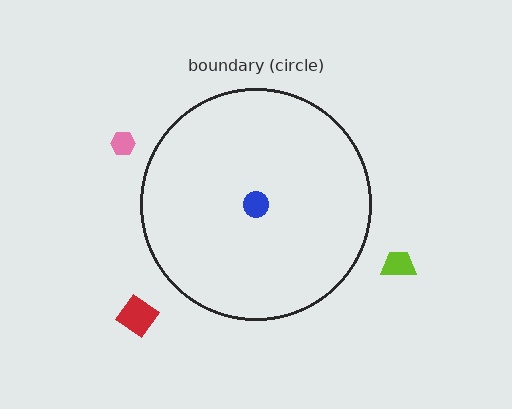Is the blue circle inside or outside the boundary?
Inside.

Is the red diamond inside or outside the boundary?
Outside.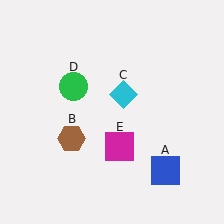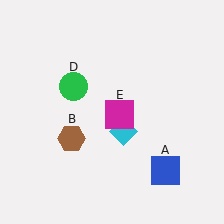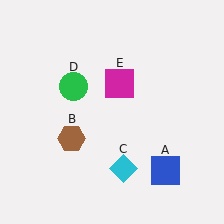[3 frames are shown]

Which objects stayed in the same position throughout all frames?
Blue square (object A) and brown hexagon (object B) and green circle (object D) remained stationary.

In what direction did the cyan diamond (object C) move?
The cyan diamond (object C) moved down.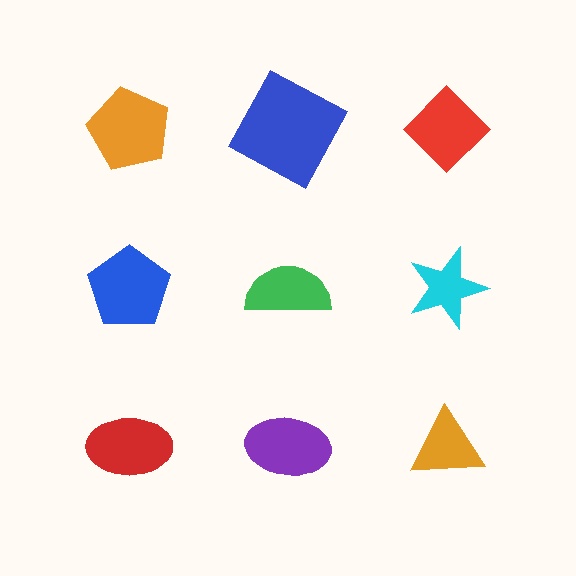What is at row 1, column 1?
An orange pentagon.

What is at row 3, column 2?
A purple ellipse.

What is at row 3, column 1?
A red ellipse.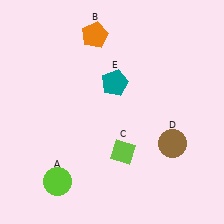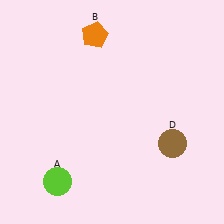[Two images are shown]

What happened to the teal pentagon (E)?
The teal pentagon (E) was removed in Image 2. It was in the top-right area of Image 1.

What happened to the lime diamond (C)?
The lime diamond (C) was removed in Image 2. It was in the bottom-right area of Image 1.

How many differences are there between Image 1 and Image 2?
There are 2 differences between the two images.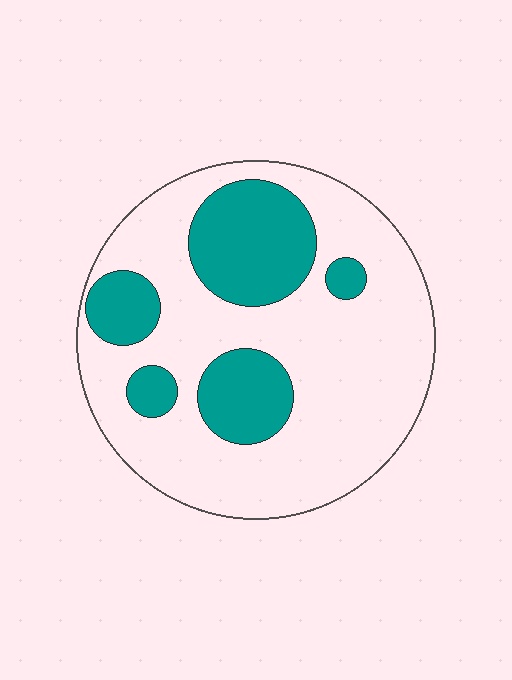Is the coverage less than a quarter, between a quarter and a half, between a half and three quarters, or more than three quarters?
Between a quarter and a half.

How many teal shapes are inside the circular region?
5.